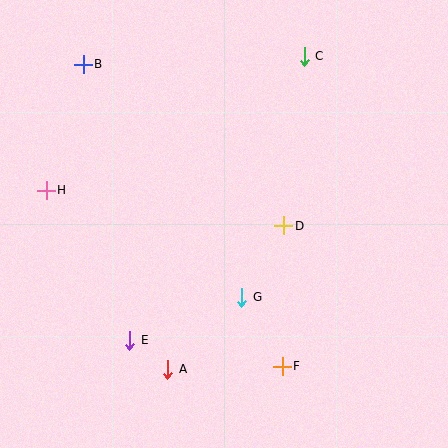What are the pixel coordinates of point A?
Point A is at (168, 369).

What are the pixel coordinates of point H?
Point H is at (46, 190).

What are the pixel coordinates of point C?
Point C is at (304, 56).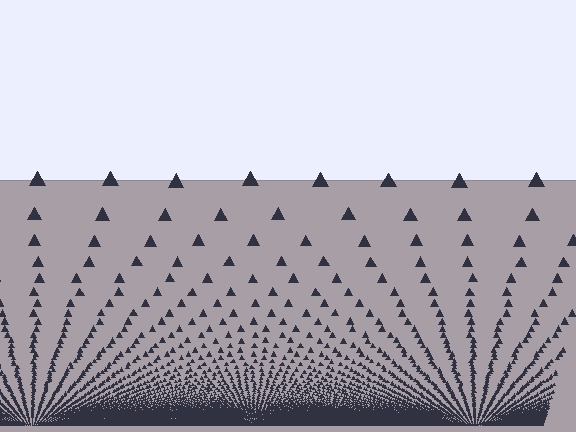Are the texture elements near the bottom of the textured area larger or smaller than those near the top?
Smaller. The gradient is inverted — elements near the bottom are smaller and denser.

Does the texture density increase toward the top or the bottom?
Density increases toward the bottom.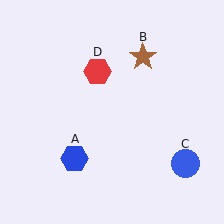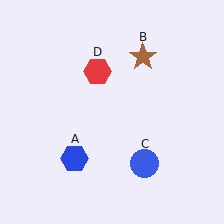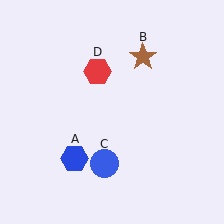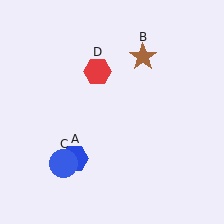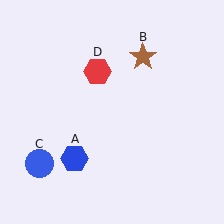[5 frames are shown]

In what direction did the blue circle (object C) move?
The blue circle (object C) moved left.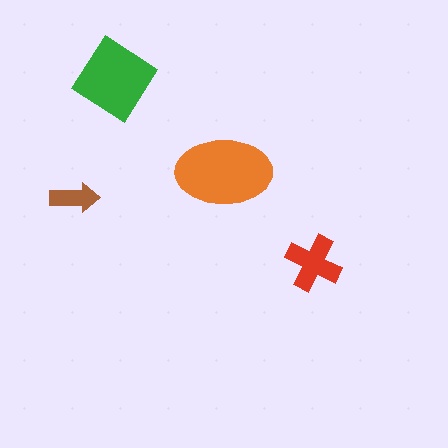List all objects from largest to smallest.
The orange ellipse, the green diamond, the red cross, the brown arrow.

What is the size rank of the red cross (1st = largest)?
3rd.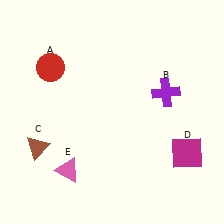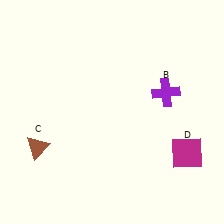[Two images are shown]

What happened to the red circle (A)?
The red circle (A) was removed in Image 2. It was in the top-left area of Image 1.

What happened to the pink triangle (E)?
The pink triangle (E) was removed in Image 2. It was in the bottom-left area of Image 1.